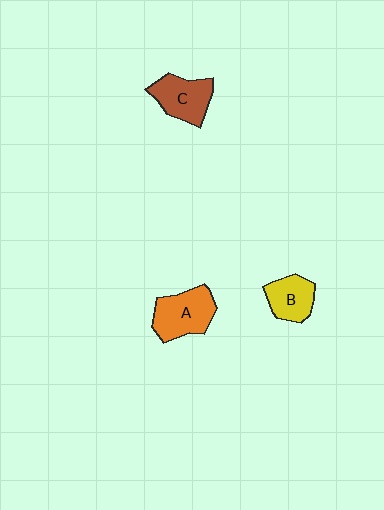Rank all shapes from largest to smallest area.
From largest to smallest: A (orange), C (brown), B (yellow).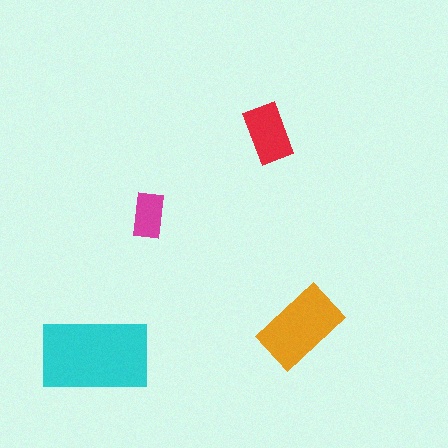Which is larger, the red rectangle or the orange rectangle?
The orange one.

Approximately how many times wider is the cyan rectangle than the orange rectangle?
About 1.5 times wider.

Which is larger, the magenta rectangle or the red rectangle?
The red one.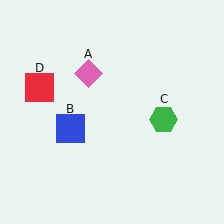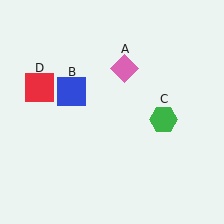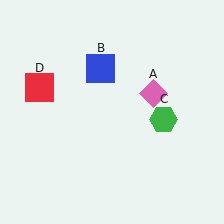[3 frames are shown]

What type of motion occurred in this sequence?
The pink diamond (object A), blue square (object B) rotated clockwise around the center of the scene.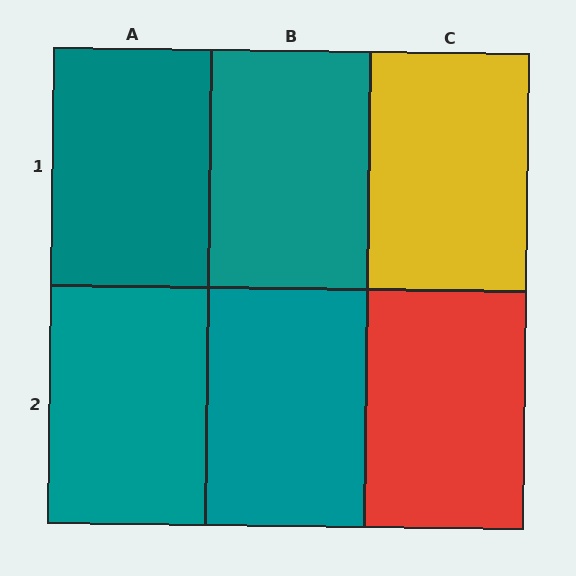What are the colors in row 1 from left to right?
Teal, teal, yellow.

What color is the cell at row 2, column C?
Red.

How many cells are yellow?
1 cell is yellow.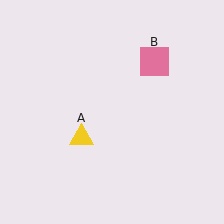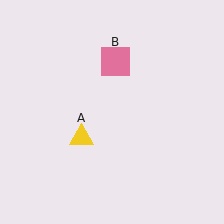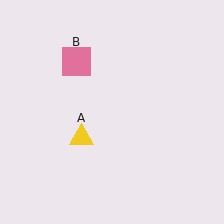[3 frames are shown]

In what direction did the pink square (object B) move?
The pink square (object B) moved left.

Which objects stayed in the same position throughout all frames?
Yellow triangle (object A) remained stationary.